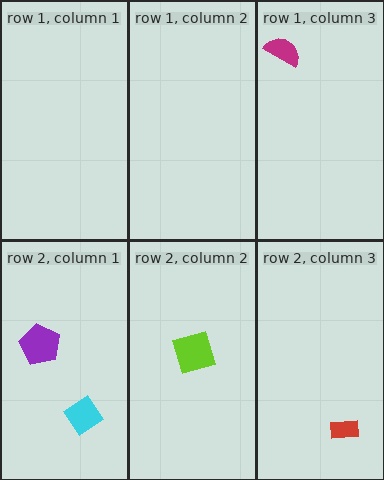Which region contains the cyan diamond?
The row 2, column 1 region.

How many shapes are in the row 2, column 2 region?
1.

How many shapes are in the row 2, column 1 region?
2.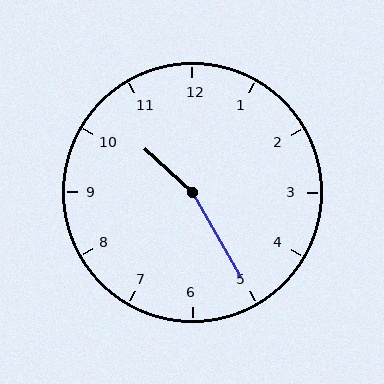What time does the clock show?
10:25.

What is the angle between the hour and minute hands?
Approximately 162 degrees.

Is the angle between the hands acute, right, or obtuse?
It is obtuse.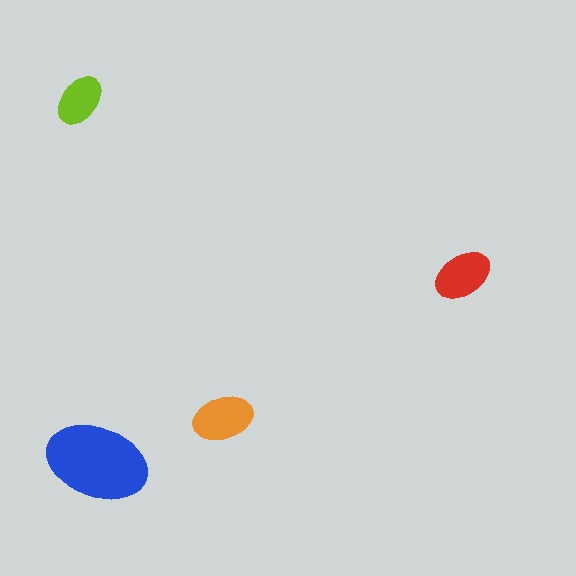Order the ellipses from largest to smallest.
the blue one, the orange one, the red one, the lime one.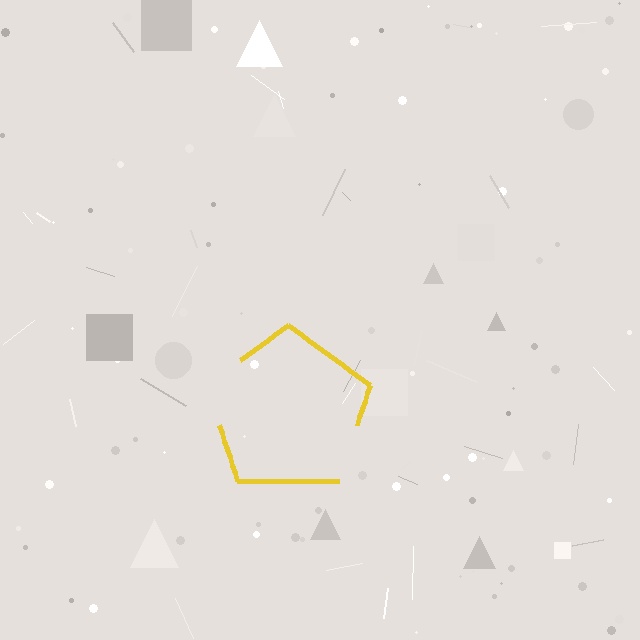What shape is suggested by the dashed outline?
The dashed outline suggests a pentagon.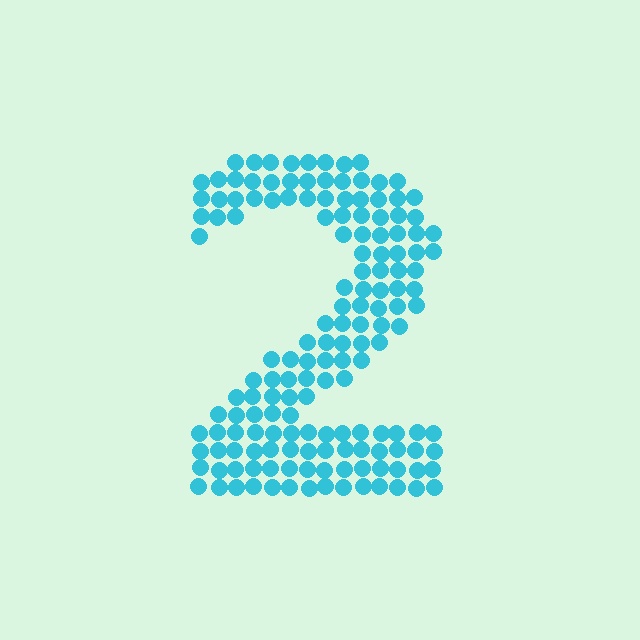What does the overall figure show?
The overall figure shows the digit 2.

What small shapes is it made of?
It is made of small circles.